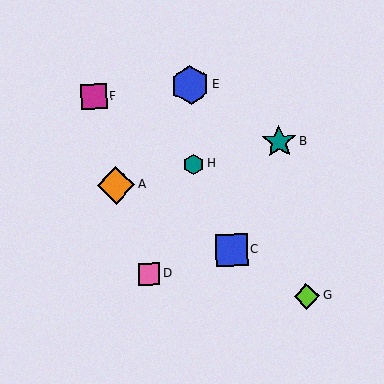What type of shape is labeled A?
Shape A is an orange diamond.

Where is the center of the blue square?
The center of the blue square is at (231, 250).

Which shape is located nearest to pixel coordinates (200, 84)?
The blue hexagon (labeled E) at (190, 85) is nearest to that location.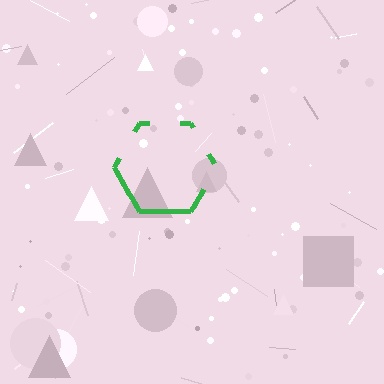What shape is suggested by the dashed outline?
The dashed outline suggests a hexagon.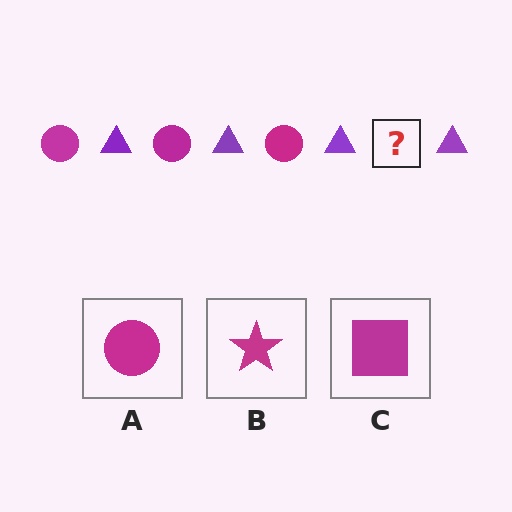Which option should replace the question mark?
Option A.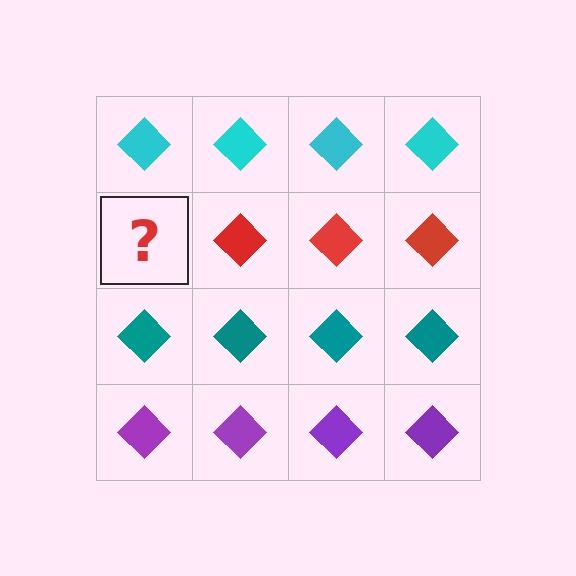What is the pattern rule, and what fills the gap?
The rule is that each row has a consistent color. The gap should be filled with a red diamond.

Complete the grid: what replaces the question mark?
The question mark should be replaced with a red diamond.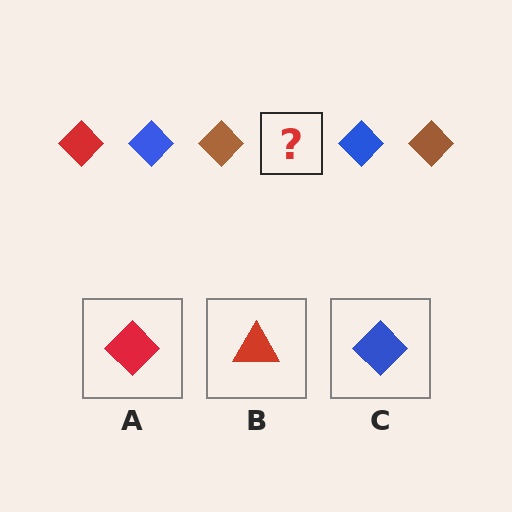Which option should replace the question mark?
Option A.